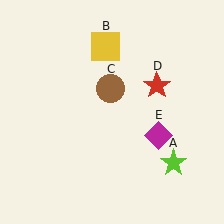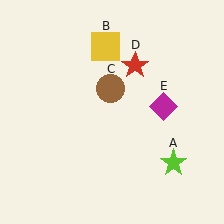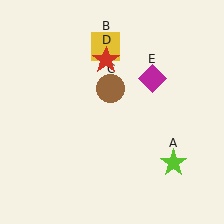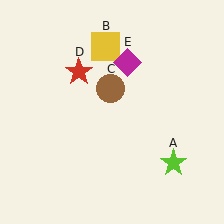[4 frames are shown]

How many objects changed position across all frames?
2 objects changed position: red star (object D), magenta diamond (object E).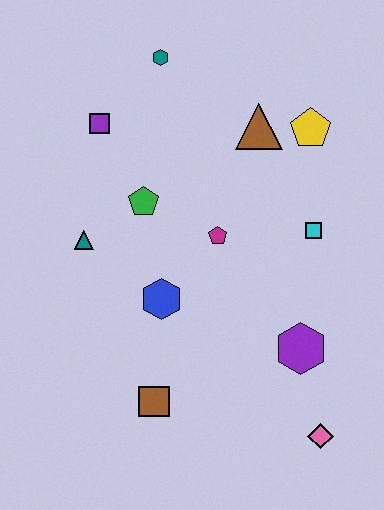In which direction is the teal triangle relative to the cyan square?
The teal triangle is to the left of the cyan square.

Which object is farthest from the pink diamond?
The teal hexagon is farthest from the pink diamond.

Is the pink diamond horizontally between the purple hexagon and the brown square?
No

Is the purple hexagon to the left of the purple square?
No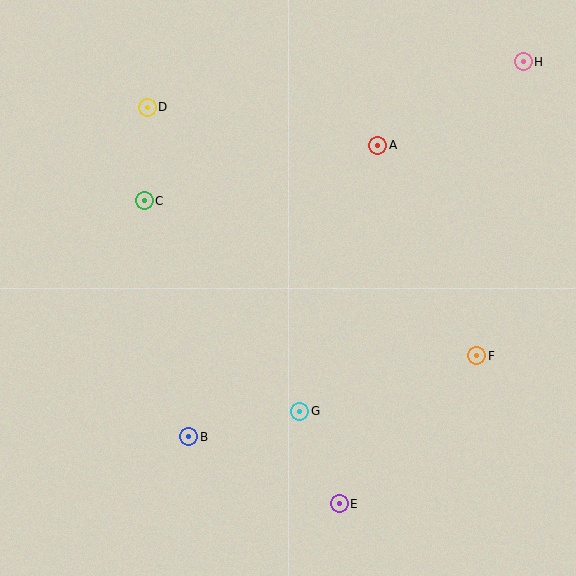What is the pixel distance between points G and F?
The distance between G and F is 185 pixels.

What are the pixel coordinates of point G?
Point G is at (300, 411).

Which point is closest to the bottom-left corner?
Point B is closest to the bottom-left corner.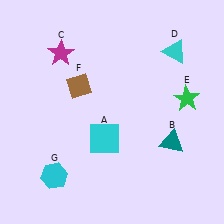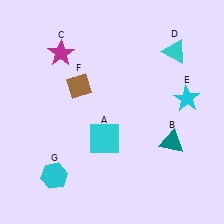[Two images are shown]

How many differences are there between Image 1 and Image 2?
There is 1 difference between the two images.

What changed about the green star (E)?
In Image 1, E is green. In Image 2, it changed to cyan.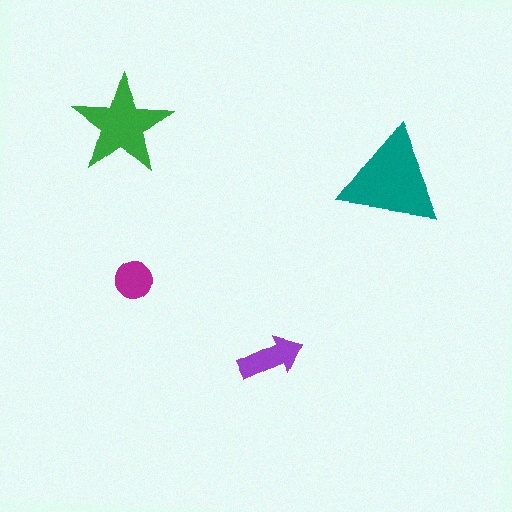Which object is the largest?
The teal triangle.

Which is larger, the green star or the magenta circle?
The green star.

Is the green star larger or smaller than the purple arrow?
Larger.